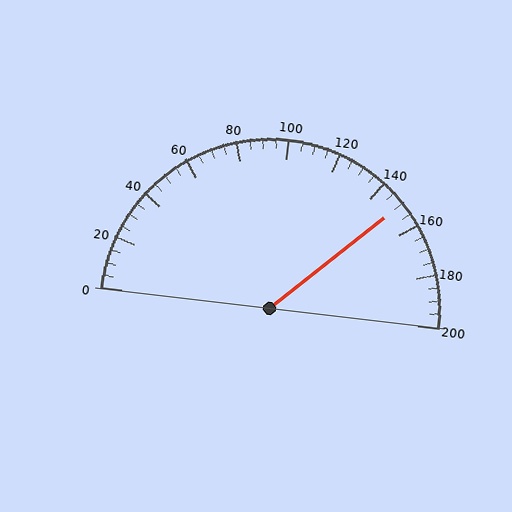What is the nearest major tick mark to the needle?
The nearest major tick mark is 160.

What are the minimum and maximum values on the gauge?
The gauge ranges from 0 to 200.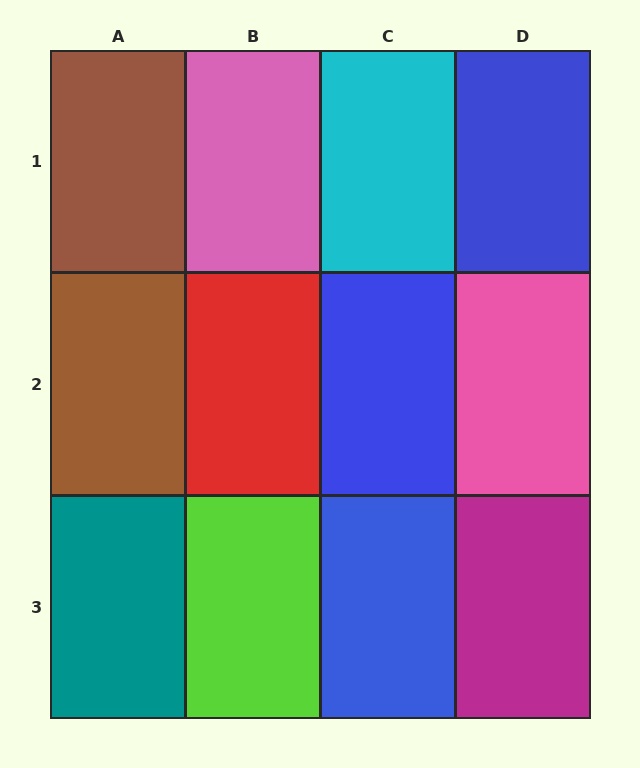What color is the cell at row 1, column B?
Pink.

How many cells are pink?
2 cells are pink.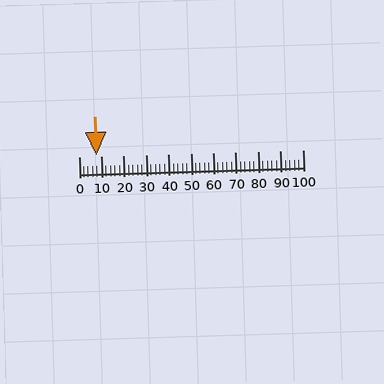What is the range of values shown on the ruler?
The ruler shows values from 0 to 100.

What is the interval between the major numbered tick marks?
The major tick marks are spaced 10 units apart.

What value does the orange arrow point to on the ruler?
The orange arrow points to approximately 8.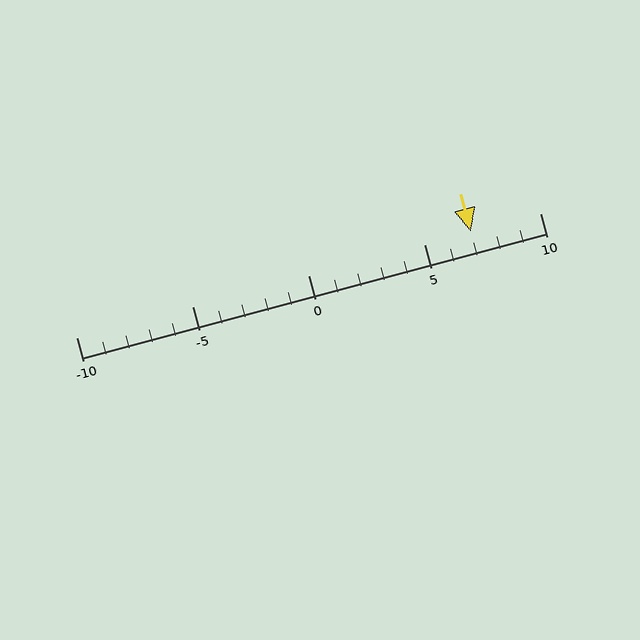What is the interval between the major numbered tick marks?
The major tick marks are spaced 5 units apart.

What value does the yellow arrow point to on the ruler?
The yellow arrow points to approximately 7.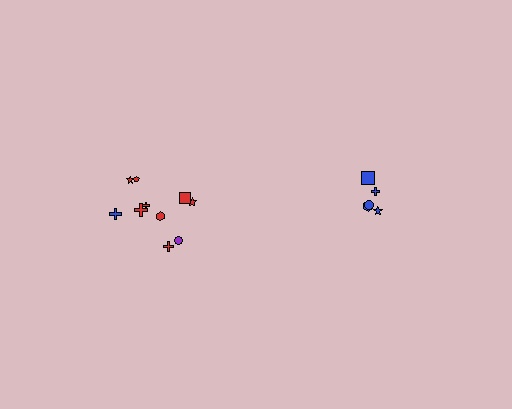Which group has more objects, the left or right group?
The left group.